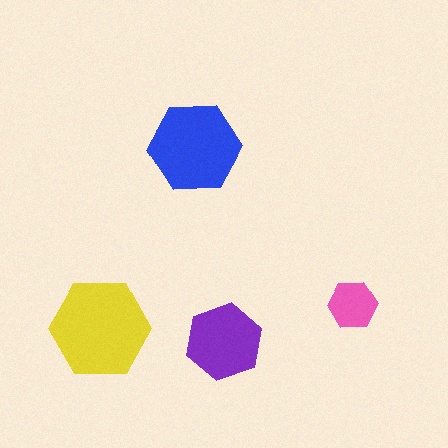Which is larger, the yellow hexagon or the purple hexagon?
The yellow one.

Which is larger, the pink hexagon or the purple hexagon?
The purple one.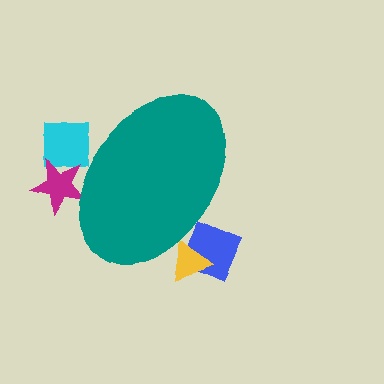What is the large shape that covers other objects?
A teal ellipse.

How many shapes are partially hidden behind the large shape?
4 shapes are partially hidden.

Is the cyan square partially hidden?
Yes, the cyan square is partially hidden behind the teal ellipse.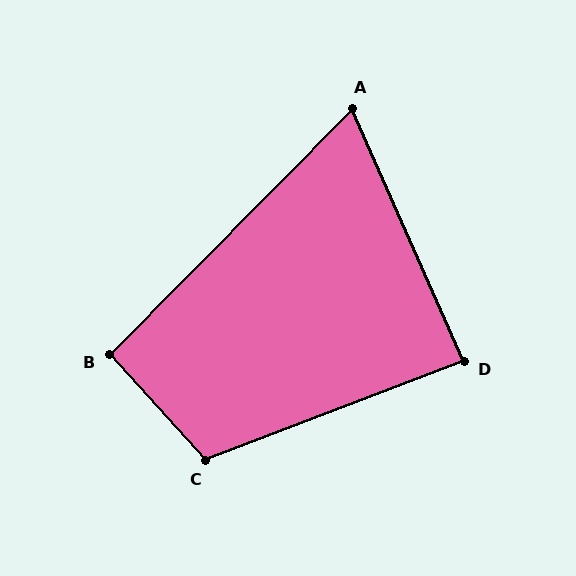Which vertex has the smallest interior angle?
A, at approximately 68 degrees.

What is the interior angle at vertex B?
Approximately 93 degrees (approximately right).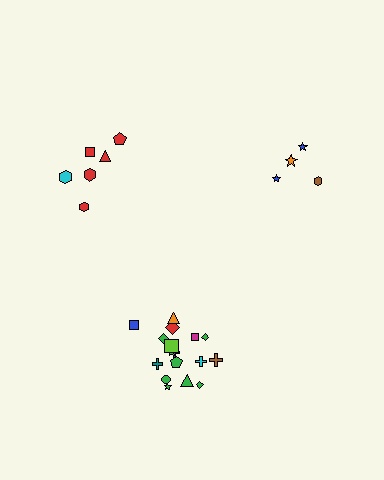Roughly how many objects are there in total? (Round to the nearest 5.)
Roughly 30 objects in total.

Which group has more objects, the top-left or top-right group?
The top-left group.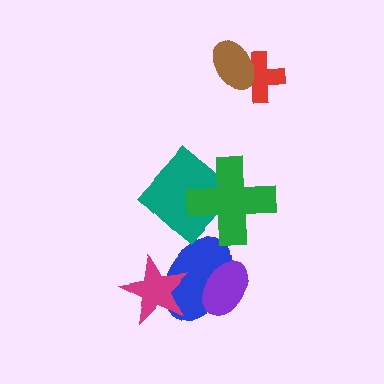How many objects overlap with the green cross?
1 object overlaps with the green cross.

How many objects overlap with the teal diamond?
1 object overlaps with the teal diamond.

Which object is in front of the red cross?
The brown ellipse is in front of the red cross.